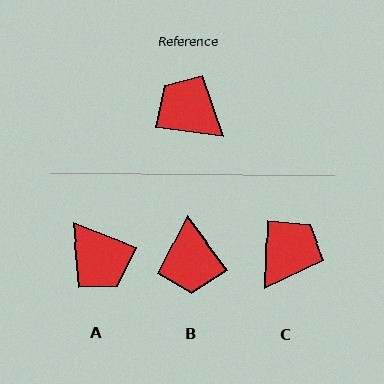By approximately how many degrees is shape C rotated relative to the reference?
Approximately 84 degrees clockwise.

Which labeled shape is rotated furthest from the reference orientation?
A, about 166 degrees away.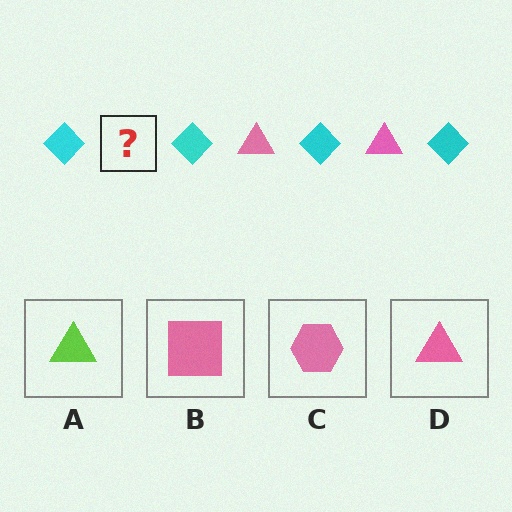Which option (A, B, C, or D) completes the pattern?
D.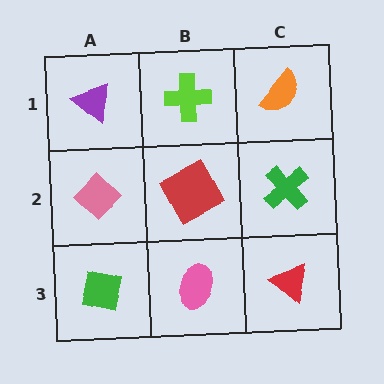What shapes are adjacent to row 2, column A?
A purple triangle (row 1, column A), a green square (row 3, column A), a red square (row 2, column B).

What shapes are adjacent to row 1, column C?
A green cross (row 2, column C), a lime cross (row 1, column B).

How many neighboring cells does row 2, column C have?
3.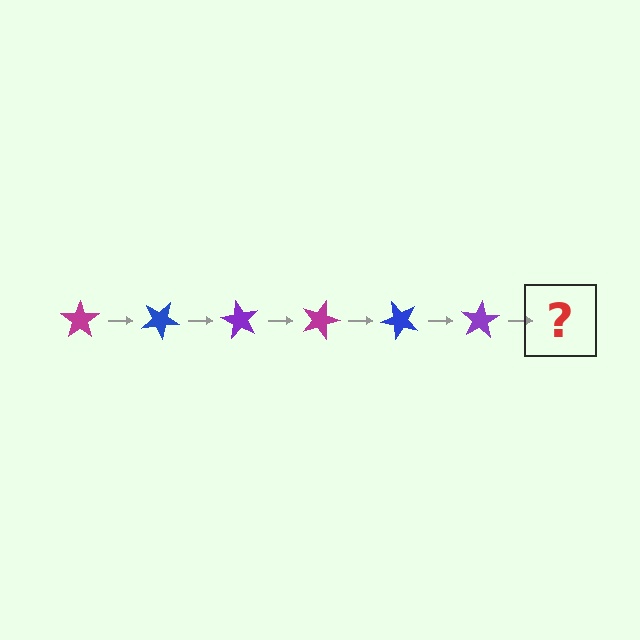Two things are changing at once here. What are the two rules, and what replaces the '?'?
The two rules are that it rotates 30 degrees each step and the color cycles through magenta, blue, and purple. The '?' should be a magenta star, rotated 180 degrees from the start.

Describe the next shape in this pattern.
It should be a magenta star, rotated 180 degrees from the start.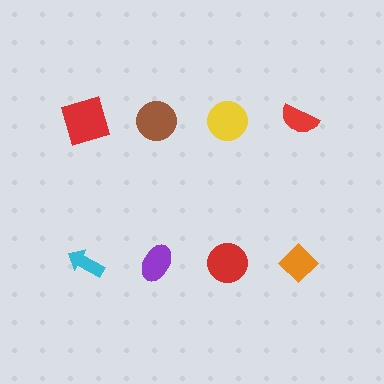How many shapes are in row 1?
4 shapes.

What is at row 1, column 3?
A yellow circle.